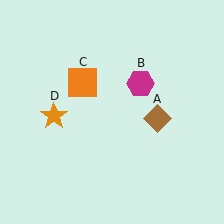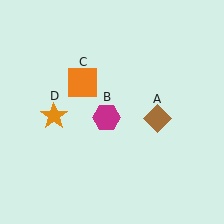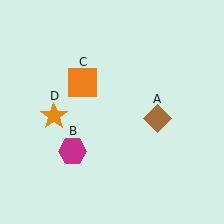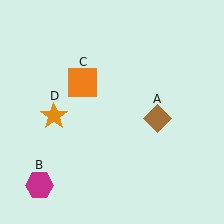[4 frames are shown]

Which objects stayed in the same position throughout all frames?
Brown diamond (object A) and orange square (object C) and orange star (object D) remained stationary.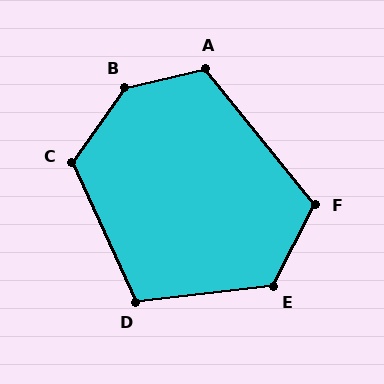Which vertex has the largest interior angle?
B, at approximately 139 degrees.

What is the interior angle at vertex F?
Approximately 114 degrees (obtuse).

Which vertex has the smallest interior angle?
D, at approximately 108 degrees.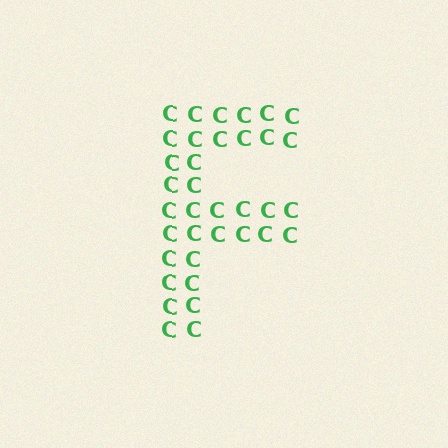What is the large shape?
The large shape is the letter F.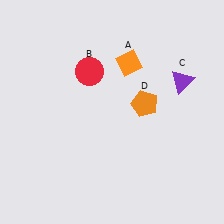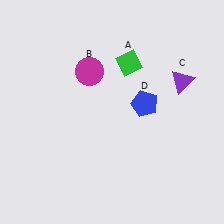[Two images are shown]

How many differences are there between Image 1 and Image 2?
There are 3 differences between the two images.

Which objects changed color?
A changed from orange to green. B changed from red to magenta. D changed from orange to blue.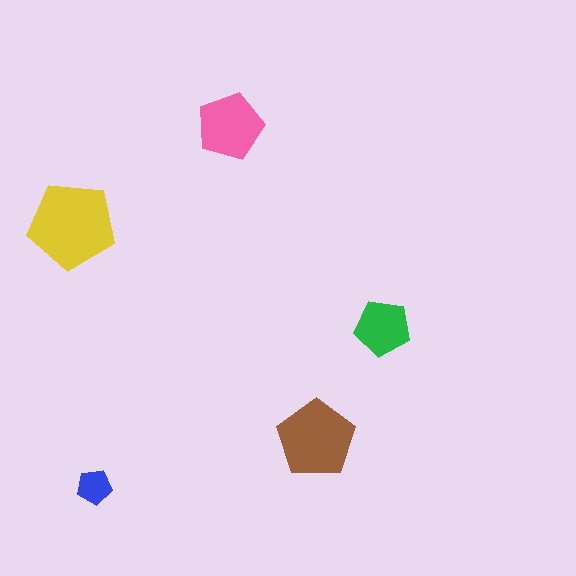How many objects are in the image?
There are 5 objects in the image.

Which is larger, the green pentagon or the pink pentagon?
The pink one.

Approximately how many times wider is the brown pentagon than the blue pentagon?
About 2 times wider.